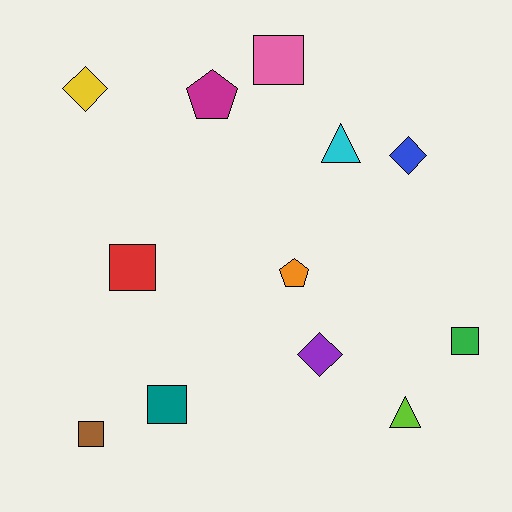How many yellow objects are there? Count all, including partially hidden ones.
There is 1 yellow object.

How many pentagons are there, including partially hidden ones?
There are 2 pentagons.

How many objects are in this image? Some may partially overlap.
There are 12 objects.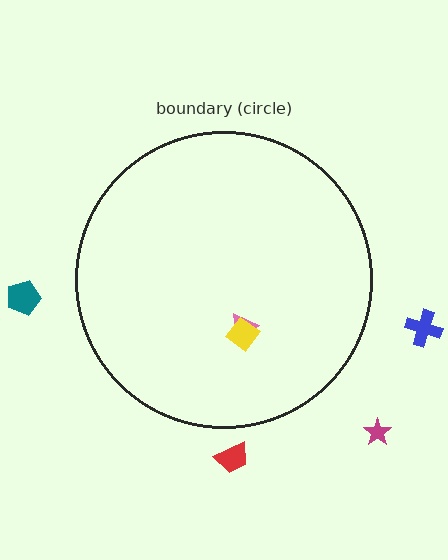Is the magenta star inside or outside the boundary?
Outside.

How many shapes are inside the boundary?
2 inside, 4 outside.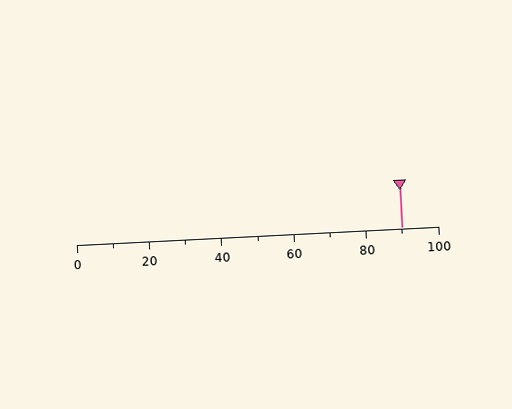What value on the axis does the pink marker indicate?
The marker indicates approximately 90.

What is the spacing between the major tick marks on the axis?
The major ticks are spaced 20 apart.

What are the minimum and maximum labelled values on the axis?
The axis runs from 0 to 100.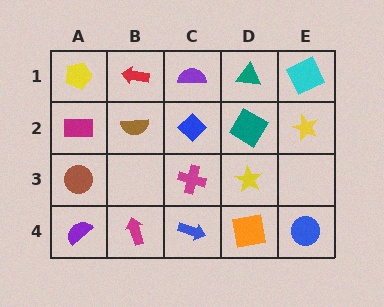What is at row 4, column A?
A purple semicircle.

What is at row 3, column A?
A brown circle.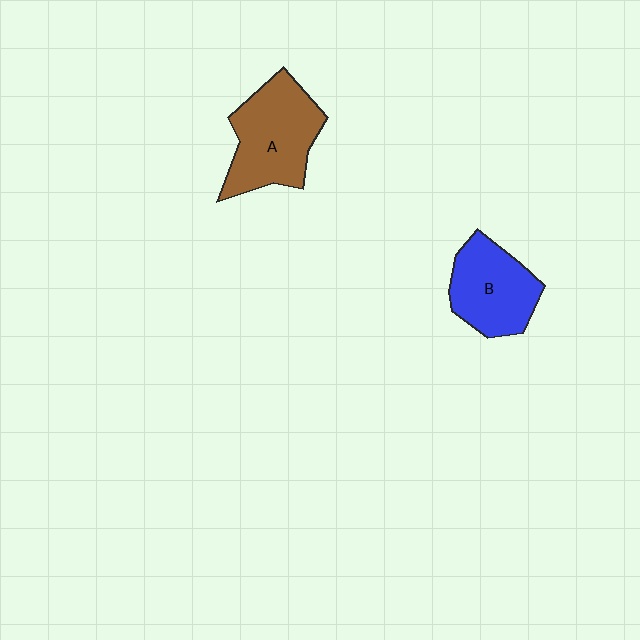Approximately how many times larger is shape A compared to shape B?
Approximately 1.2 times.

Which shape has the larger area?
Shape A (brown).